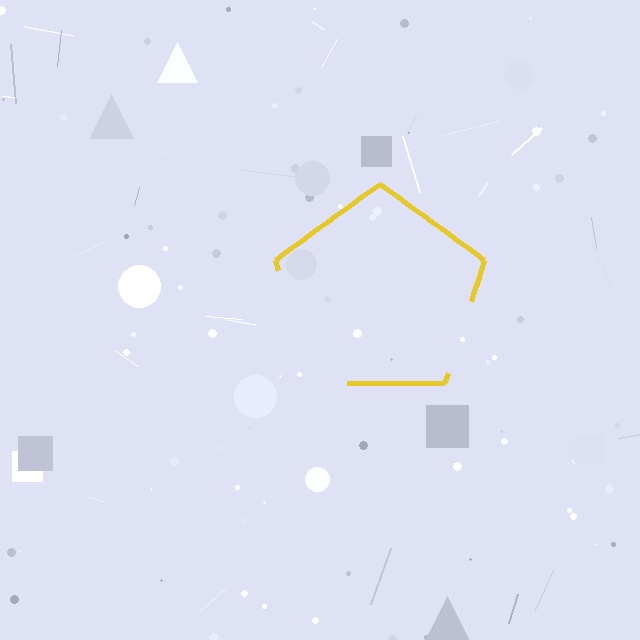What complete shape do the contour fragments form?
The contour fragments form a pentagon.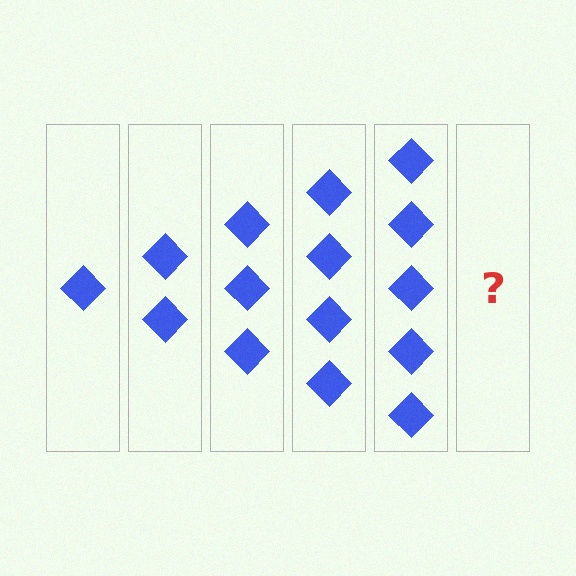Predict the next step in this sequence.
The next step is 6 diamonds.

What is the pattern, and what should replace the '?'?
The pattern is that each step adds one more diamond. The '?' should be 6 diamonds.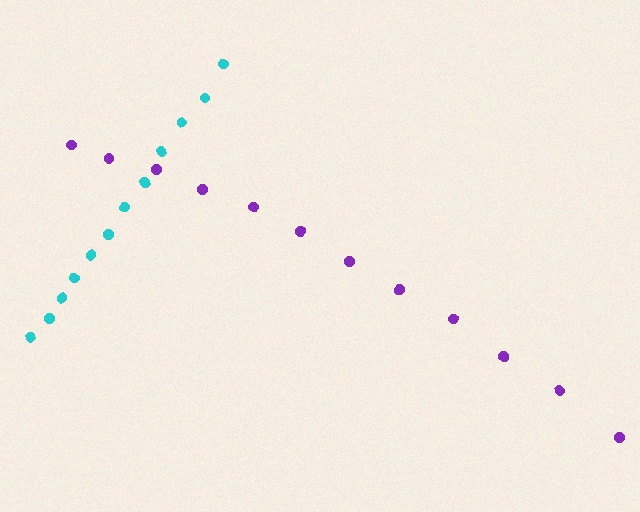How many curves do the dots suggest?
There are 2 distinct paths.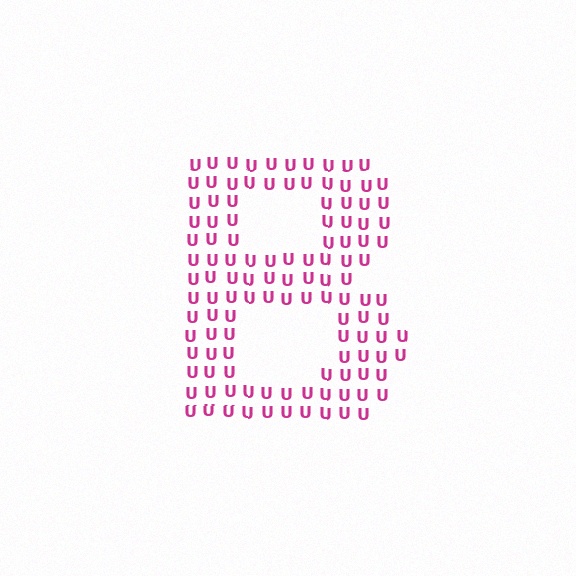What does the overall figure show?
The overall figure shows the letter B.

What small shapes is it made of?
It is made of small letter U's.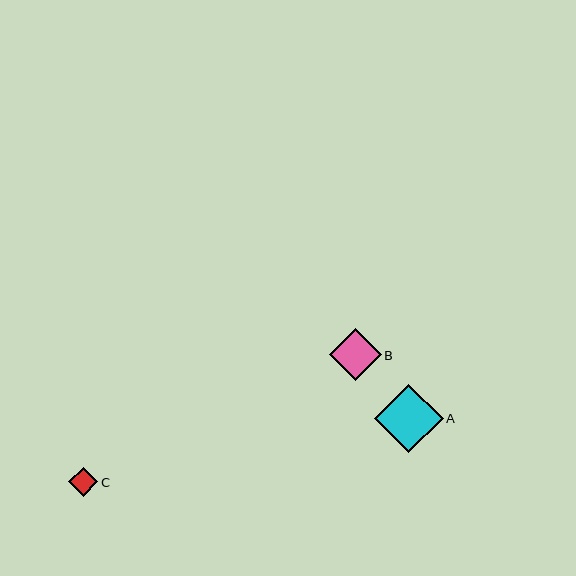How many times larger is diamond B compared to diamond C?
Diamond B is approximately 1.7 times the size of diamond C.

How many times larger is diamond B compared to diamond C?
Diamond B is approximately 1.7 times the size of diamond C.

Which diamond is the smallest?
Diamond C is the smallest with a size of approximately 30 pixels.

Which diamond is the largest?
Diamond A is the largest with a size of approximately 69 pixels.